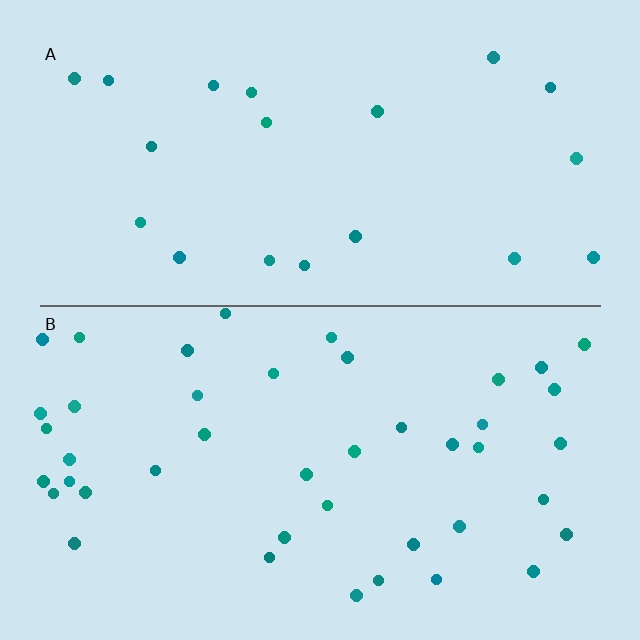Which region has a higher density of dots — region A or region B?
B (the bottom).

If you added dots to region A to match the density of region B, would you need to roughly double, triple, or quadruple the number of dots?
Approximately double.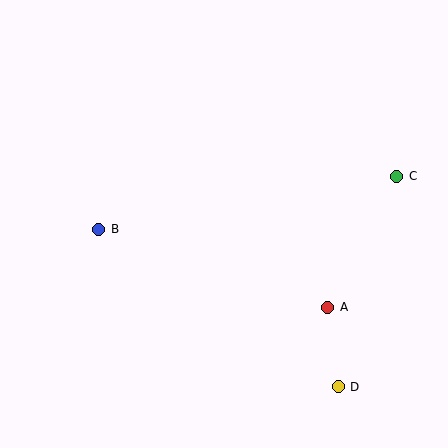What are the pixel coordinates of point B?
Point B is at (99, 229).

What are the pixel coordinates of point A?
Point A is at (328, 307).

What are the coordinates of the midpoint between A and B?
The midpoint between A and B is at (213, 268).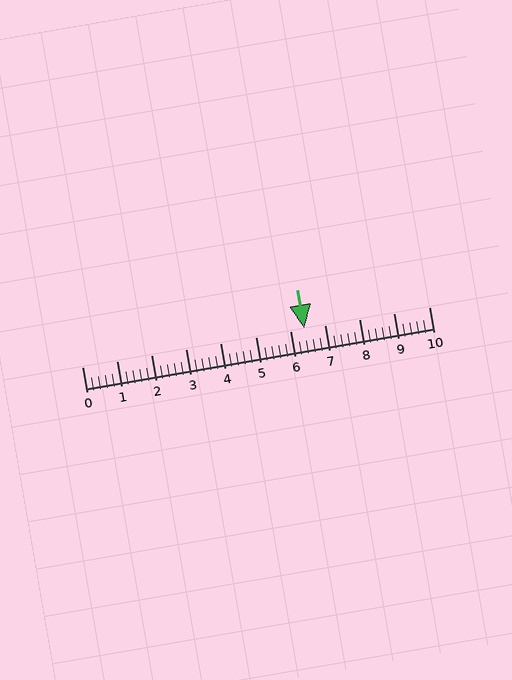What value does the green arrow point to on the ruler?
The green arrow points to approximately 6.4.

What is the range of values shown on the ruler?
The ruler shows values from 0 to 10.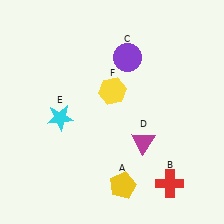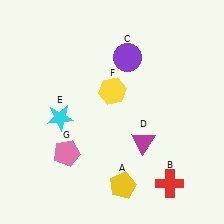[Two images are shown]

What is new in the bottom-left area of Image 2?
A pink pentagon (G) was added in the bottom-left area of Image 2.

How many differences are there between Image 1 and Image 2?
There is 1 difference between the two images.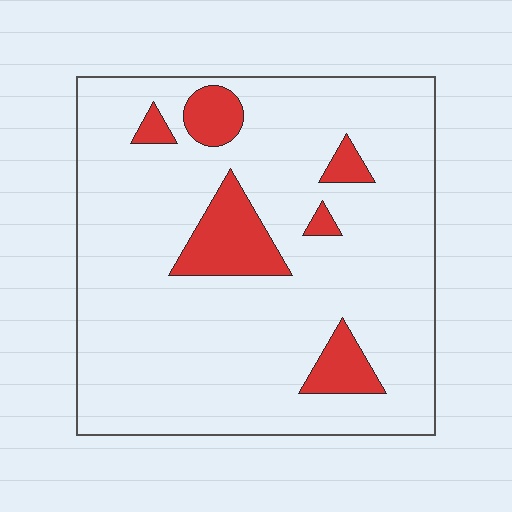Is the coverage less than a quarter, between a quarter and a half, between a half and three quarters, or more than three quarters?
Less than a quarter.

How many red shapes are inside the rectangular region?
6.